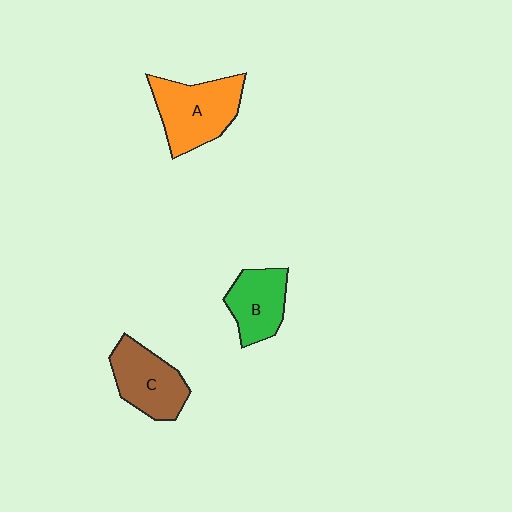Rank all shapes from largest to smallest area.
From largest to smallest: A (orange), C (brown), B (green).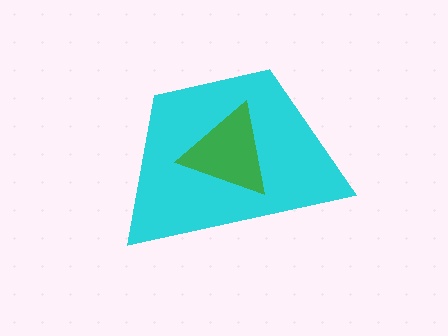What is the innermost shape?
The green triangle.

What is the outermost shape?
The cyan trapezoid.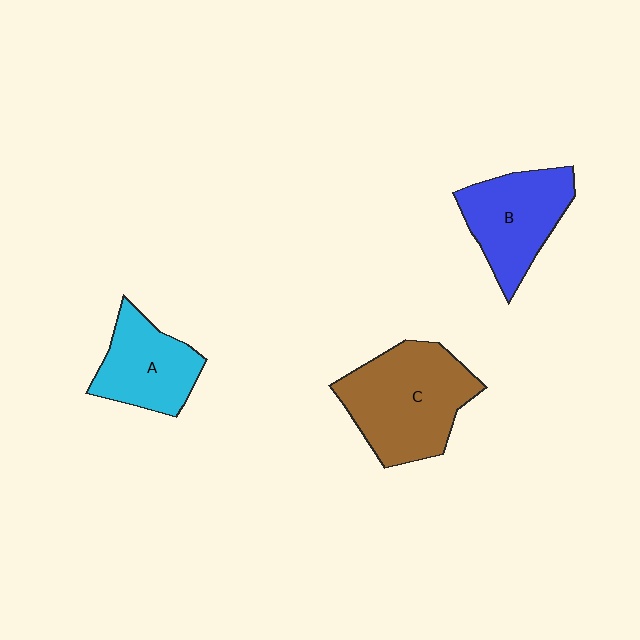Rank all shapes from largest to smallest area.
From largest to smallest: C (brown), B (blue), A (cyan).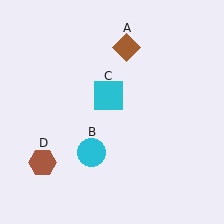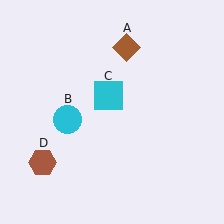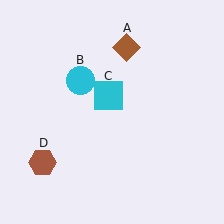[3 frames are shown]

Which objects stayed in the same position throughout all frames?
Brown diamond (object A) and cyan square (object C) and brown hexagon (object D) remained stationary.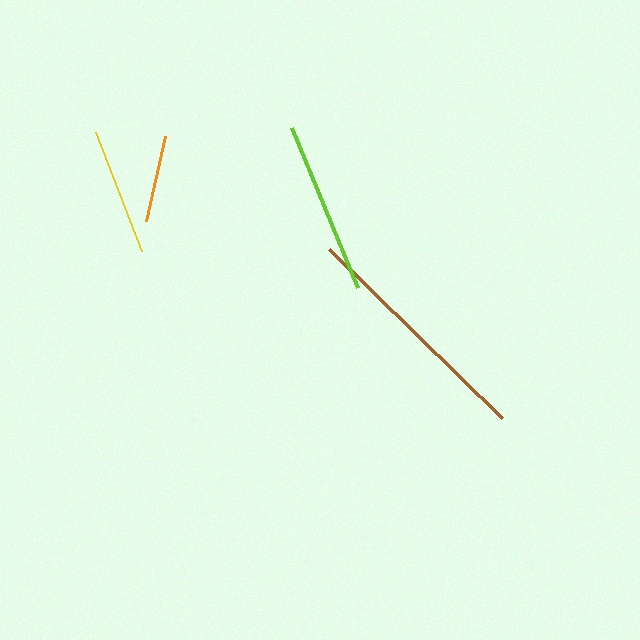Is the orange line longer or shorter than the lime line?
The lime line is longer than the orange line.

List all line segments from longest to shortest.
From longest to shortest: brown, lime, yellow, orange.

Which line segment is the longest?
The brown line is the longest at approximately 242 pixels.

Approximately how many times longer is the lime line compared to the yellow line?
The lime line is approximately 1.4 times the length of the yellow line.